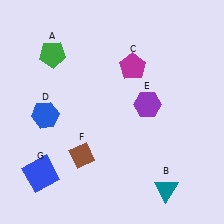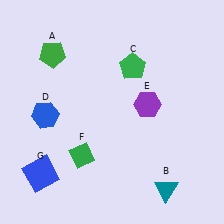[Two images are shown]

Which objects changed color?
C changed from magenta to green. F changed from brown to green.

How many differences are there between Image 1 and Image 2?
There are 2 differences between the two images.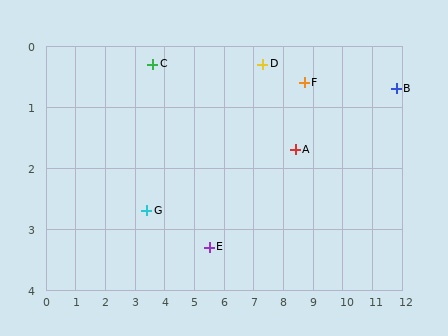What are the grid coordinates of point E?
Point E is at approximately (5.5, 3.3).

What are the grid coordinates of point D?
Point D is at approximately (7.3, 0.3).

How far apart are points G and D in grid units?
Points G and D are about 4.6 grid units apart.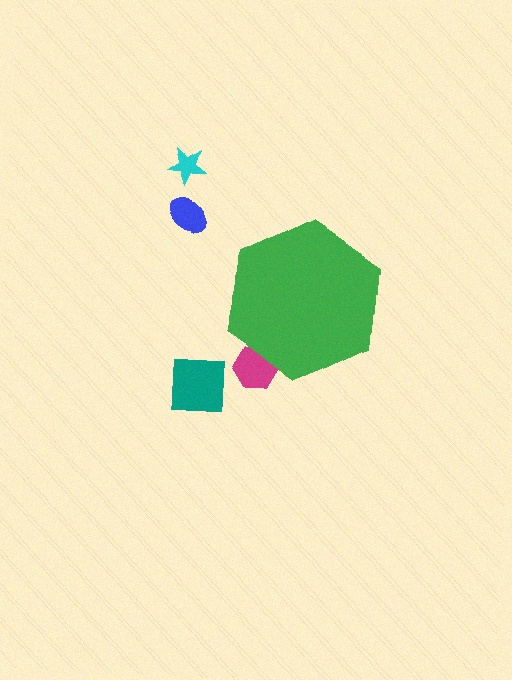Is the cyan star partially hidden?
No, the cyan star is fully visible.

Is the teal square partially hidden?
No, the teal square is fully visible.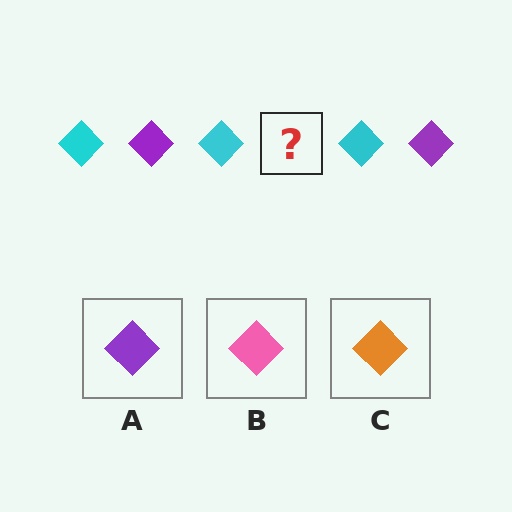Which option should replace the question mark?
Option A.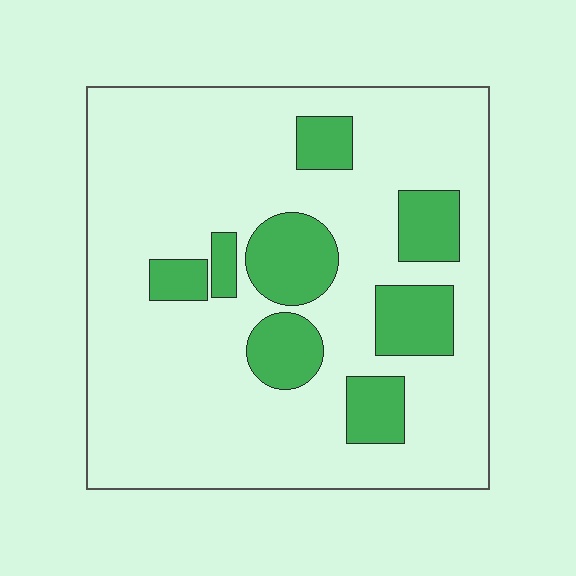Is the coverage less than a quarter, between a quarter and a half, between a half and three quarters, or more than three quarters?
Less than a quarter.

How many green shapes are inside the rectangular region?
8.